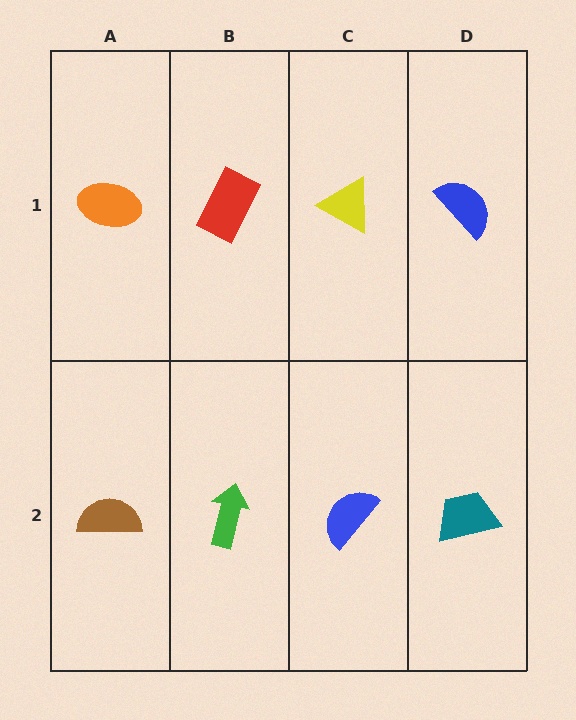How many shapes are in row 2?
4 shapes.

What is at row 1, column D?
A blue semicircle.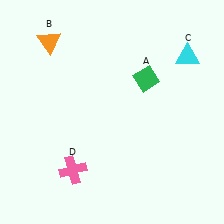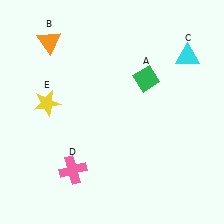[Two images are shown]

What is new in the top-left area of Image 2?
A yellow star (E) was added in the top-left area of Image 2.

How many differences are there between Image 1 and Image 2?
There is 1 difference between the two images.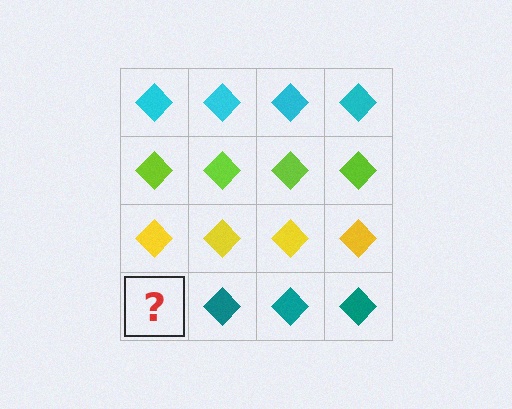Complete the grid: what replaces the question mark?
The question mark should be replaced with a teal diamond.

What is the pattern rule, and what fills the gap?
The rule is that each row has a consistent color. The gap should be filled with a teal diamond.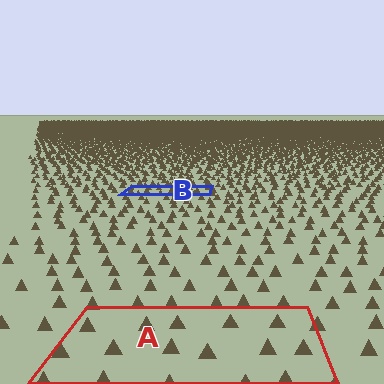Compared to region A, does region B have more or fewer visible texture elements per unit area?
Region B has more texture elements per unit area — they are packed more densely because it is farther away.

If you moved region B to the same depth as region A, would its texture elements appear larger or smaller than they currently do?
They would appear larger. At a closer depth, the same texture elements are projected at a bigger on-screen size.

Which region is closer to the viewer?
Region A is closer. The texture elements there are larger and more spread out.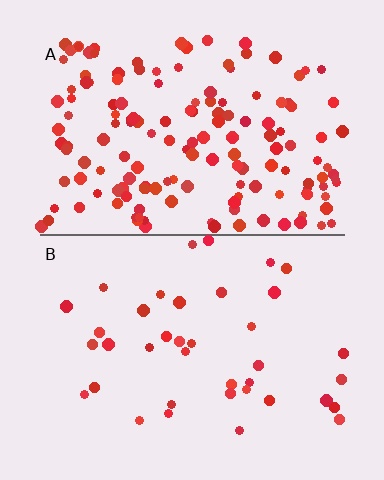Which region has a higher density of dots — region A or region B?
A (the top).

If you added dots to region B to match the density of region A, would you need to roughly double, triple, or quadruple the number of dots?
Approximately quadruple.